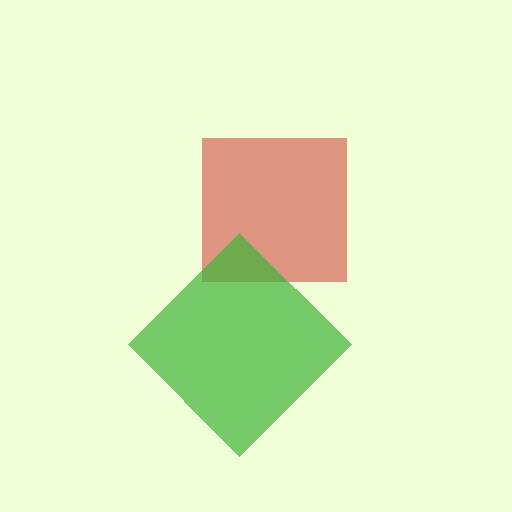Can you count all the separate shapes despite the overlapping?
Yes, there are 2 separate shapes.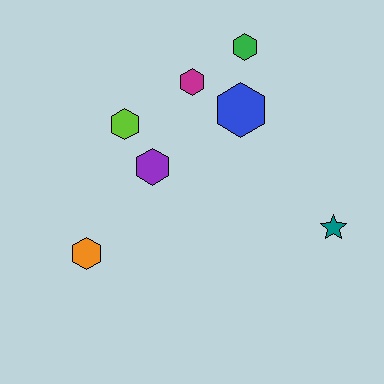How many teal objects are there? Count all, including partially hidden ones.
There is 1 teal object.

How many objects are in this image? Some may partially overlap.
There are 7 objects.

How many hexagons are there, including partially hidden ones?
There are 6 hexagons.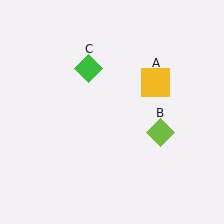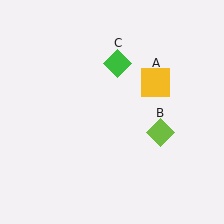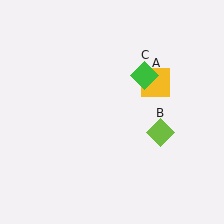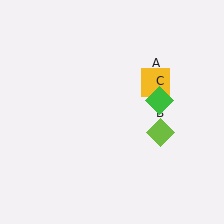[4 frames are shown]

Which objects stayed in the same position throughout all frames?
Yellow square (object A) and lime diamond (object B) remained stationary.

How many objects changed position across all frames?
1 object changed position: green diamond (object C).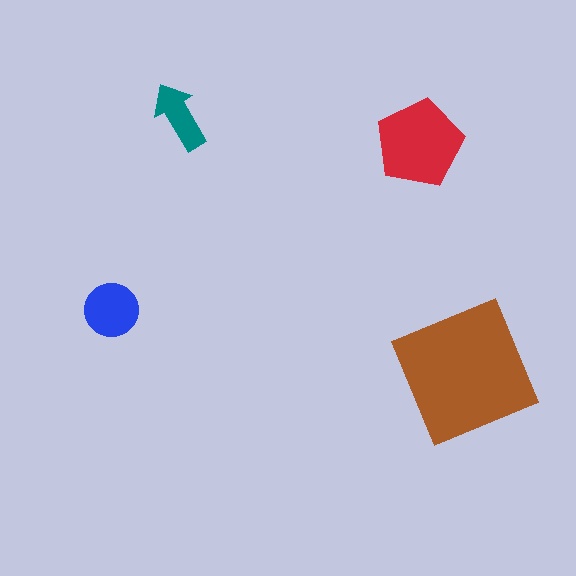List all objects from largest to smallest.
The brown square, the red pentagon, the blue circle, the teal arrow.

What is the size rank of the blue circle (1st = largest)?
3rd.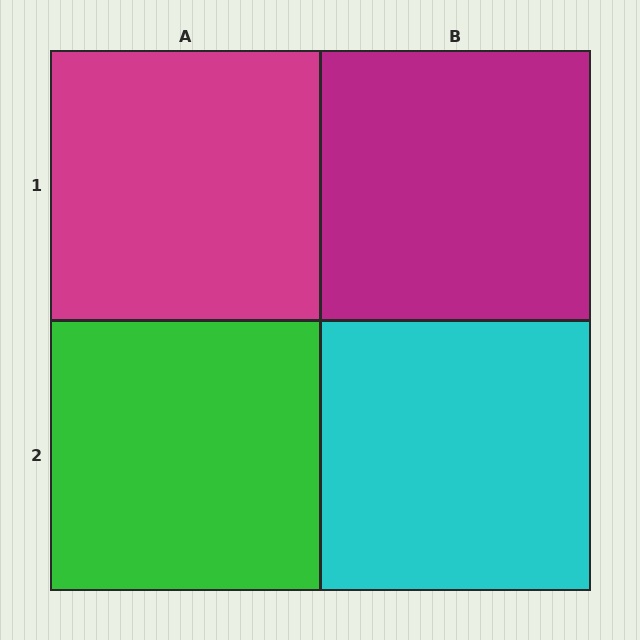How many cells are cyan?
1 cell is cyan.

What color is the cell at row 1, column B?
Magenta.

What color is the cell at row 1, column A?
Magenta.